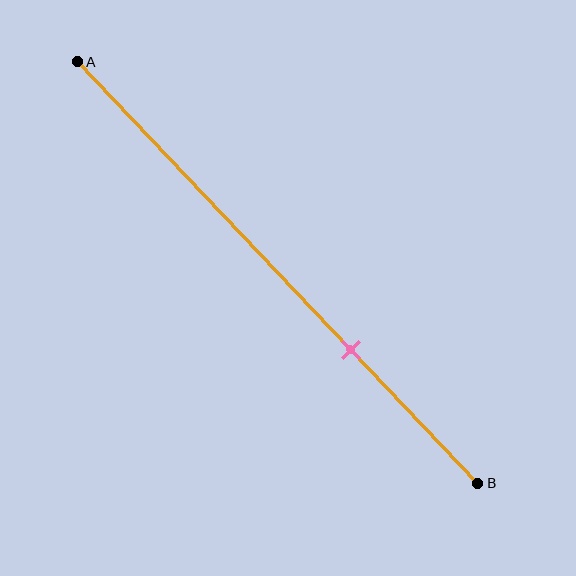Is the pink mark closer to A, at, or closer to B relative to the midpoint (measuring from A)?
The pink mark is closer to point B than the midpoint of segment AB.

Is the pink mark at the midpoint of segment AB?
No, the mark is at about 70% from A, not at the 50% midpoint.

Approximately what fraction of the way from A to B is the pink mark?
The pink mark is approximately 70% of the way from A to B.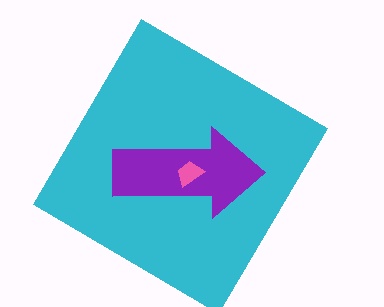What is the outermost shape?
The cyan diamond.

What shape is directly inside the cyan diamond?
The purple arrow.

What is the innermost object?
The pink trapezoid.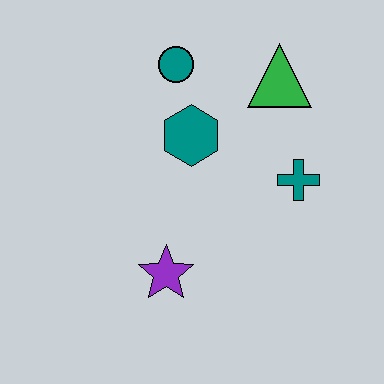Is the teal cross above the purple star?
Yes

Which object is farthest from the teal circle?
The purple star is farthest from the teal circle.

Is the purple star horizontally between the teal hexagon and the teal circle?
No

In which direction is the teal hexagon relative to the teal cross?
The teal hexagon is to the left of the teal cross.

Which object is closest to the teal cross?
The green triangle is closest to the teal cross.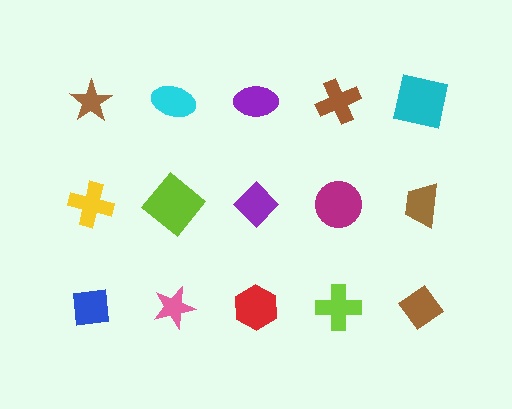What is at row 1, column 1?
A brown star.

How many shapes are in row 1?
5 shapes.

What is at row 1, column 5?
A cyan square.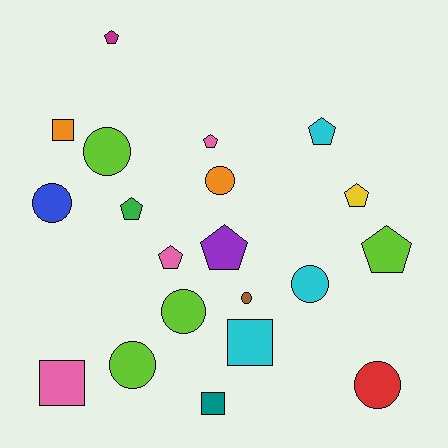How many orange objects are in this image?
There are 2 orange objects.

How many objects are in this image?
There are 20 objects.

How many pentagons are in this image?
There are 8 pentagons.